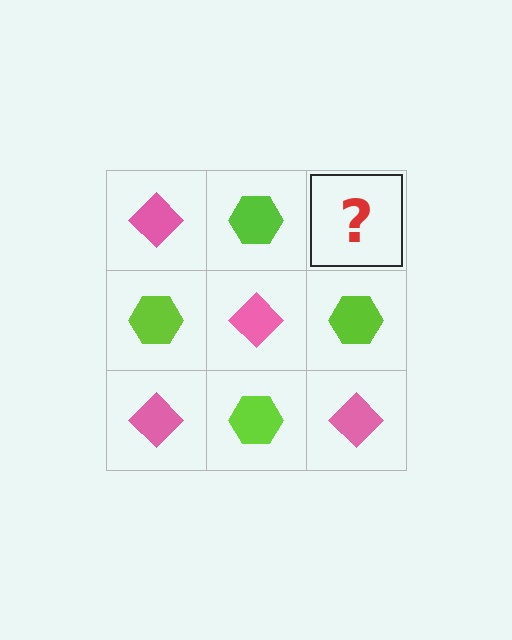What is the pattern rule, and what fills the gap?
The rule is that it alternates pink diamond and lime hexagon in a checkerboard pattern. The gap should be filled with a pink diamond.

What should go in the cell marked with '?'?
The missing cell should contain a pink diamond.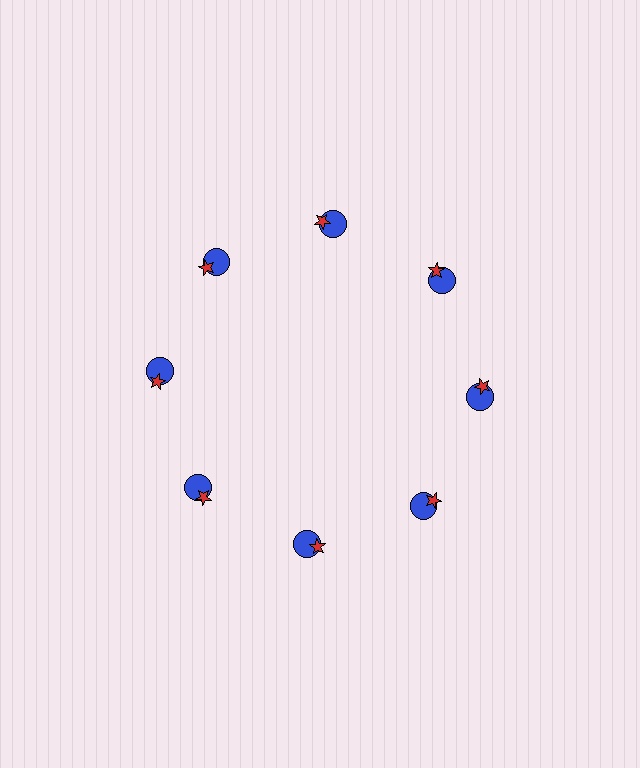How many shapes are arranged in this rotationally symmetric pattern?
There are 16 shapes, arranged in 8 groups of 2.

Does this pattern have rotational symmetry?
Yes, this pattern has 8-fold rotational symmetry. It looks the same after rotating 45 degrees around the center.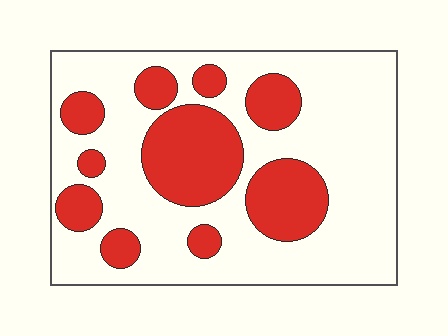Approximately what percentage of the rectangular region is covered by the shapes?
Approximately 30%.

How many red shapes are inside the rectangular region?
10.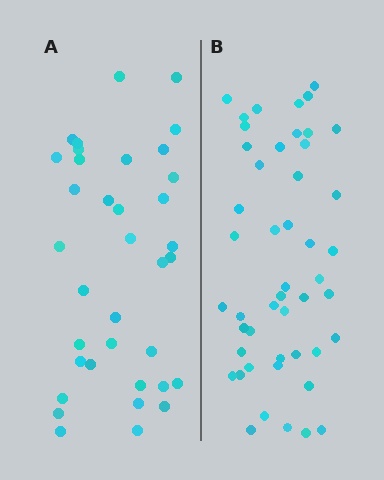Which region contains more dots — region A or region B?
Region B (the right region) has more dots.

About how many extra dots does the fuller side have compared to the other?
Region B has roughly 12 or so more dots than region A.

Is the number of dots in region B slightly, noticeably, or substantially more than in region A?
Region B has noticeably more, but not dramatically so. The ratio is roughly 1.3 to 1.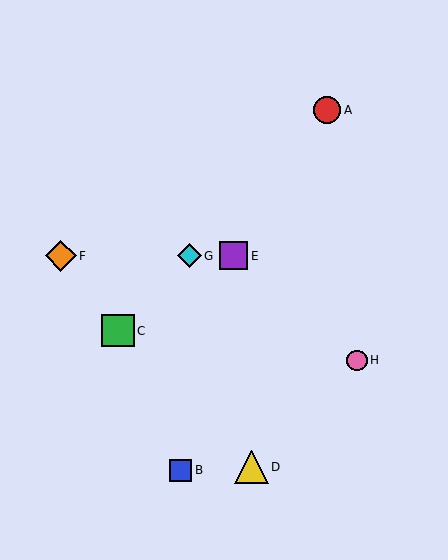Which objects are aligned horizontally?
Objects E, F, G are aligned horizontally.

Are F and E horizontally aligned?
Yes, both are at y≈256.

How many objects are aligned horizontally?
3 objects (E, F, G) are aligned horizontally.